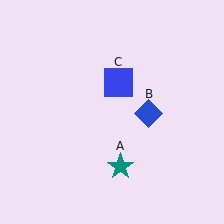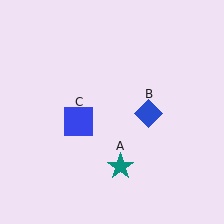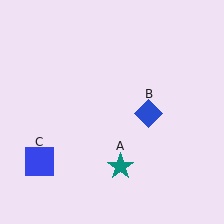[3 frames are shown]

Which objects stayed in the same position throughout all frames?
Teal star (object A) and blue diamond (object B) remained stationary.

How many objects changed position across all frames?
1 object changed position: blue square (object C).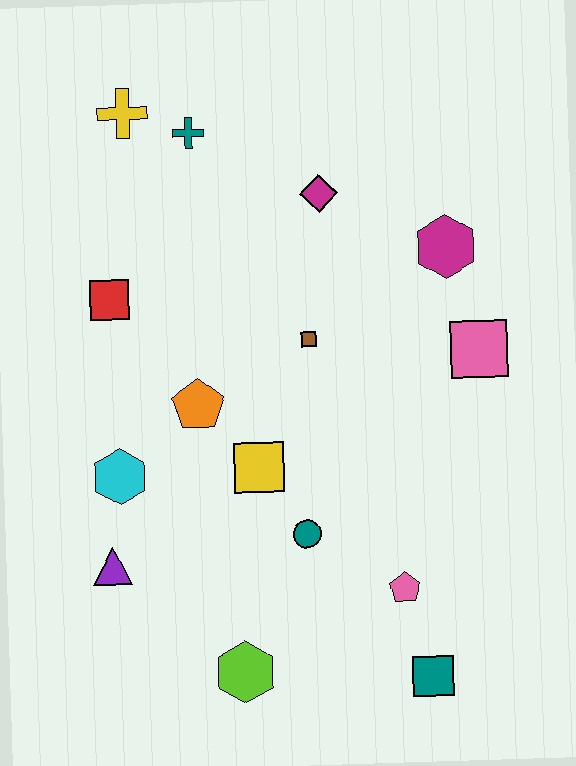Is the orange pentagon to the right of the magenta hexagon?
No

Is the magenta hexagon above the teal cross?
No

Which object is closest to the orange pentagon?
The yellow square is closest to the orange pentagon.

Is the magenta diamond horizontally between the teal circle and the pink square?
Yes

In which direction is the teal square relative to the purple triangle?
The teal square is to the right of the purple triangle.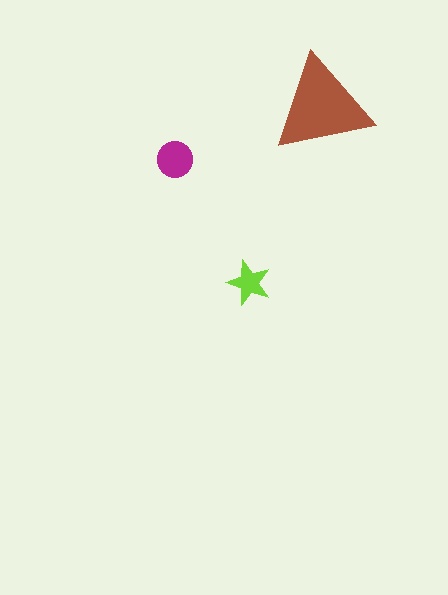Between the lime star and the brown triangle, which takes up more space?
The brown triangle.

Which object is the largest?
The brown triangle.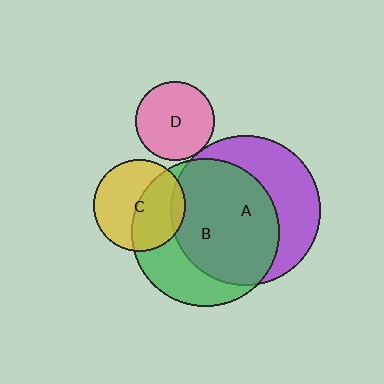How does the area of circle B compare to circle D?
Approximately 3.6 times.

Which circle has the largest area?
Circle A (purple).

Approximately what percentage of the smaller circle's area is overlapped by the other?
Approximately 60%.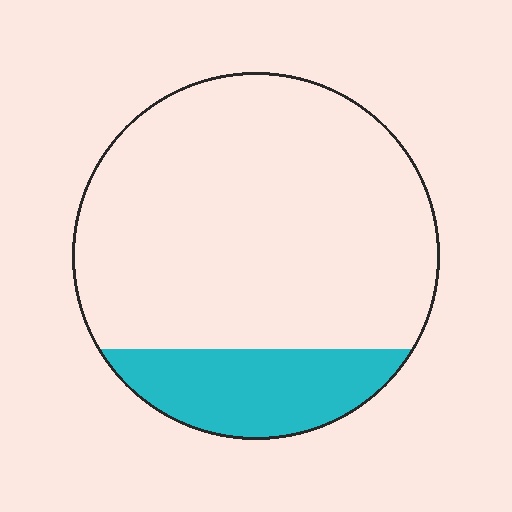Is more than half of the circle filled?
No.